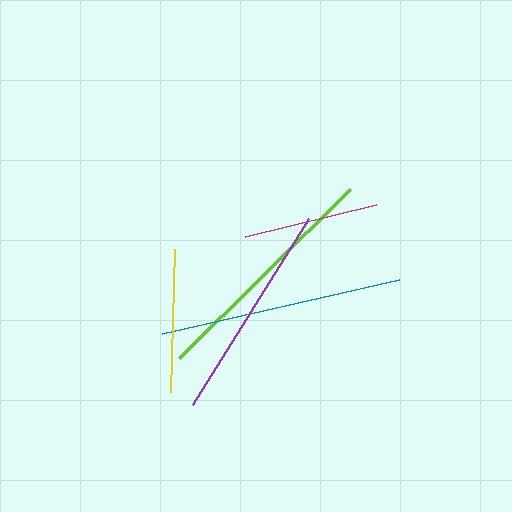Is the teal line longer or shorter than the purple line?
The teal line is longer than the purple line.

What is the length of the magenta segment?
The magenta segment is approximately 135 pixels long.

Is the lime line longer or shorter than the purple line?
The lime line is longer than the purple line.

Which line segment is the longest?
The teal line is the longest at approximately 243 pixels.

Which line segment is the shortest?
The magenta line is the shortest at approximately 135 pixels.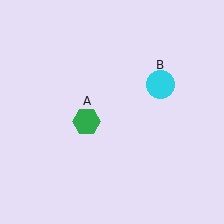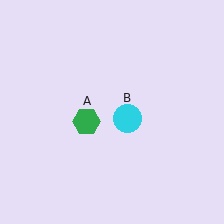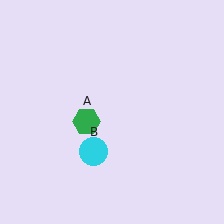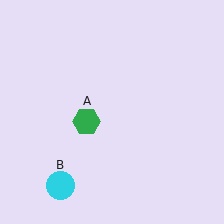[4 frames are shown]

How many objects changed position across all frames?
1 object changed position: cyan circle (object B).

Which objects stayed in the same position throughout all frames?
Green hexagon (object A) remained stationary.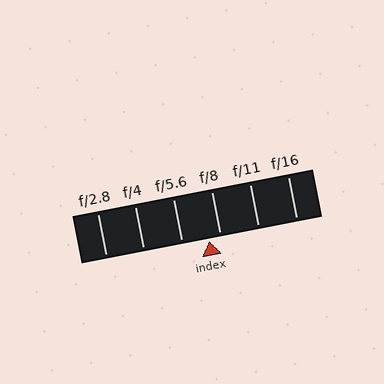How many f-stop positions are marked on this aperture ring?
There are 6 f-stop positions marked.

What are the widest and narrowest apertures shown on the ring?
The widest aperture shown is f/2.8 and the narrowest is f/16.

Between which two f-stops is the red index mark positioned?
The index mark is between f/5.6 and f/8.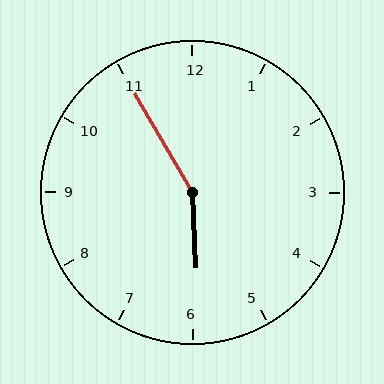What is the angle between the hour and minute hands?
Approximately 152 degrees.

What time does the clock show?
5:55.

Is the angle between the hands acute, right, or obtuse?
It is obtuse.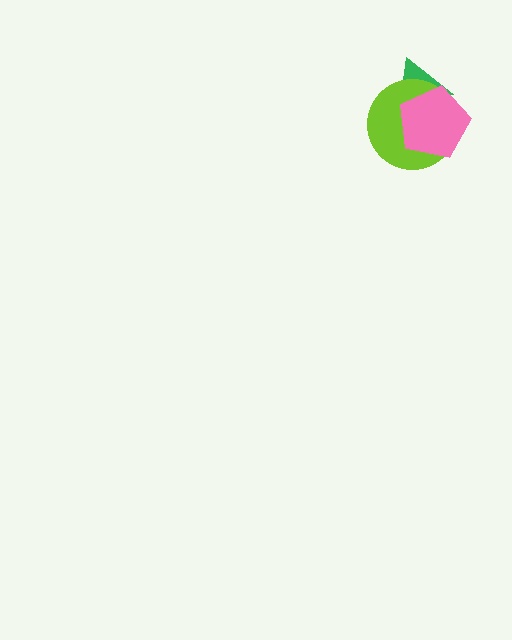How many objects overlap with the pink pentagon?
2 objects overlap with the pink pentagon.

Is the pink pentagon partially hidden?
No, no other shape covers it.